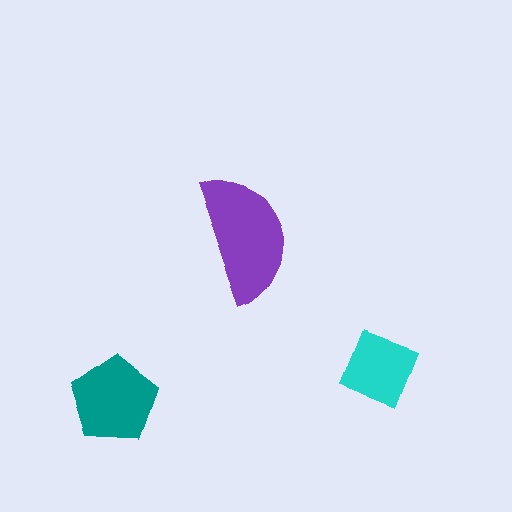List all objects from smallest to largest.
The cyan diamond, the teal pentagon, the purple semicircle.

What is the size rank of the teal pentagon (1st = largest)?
2nd.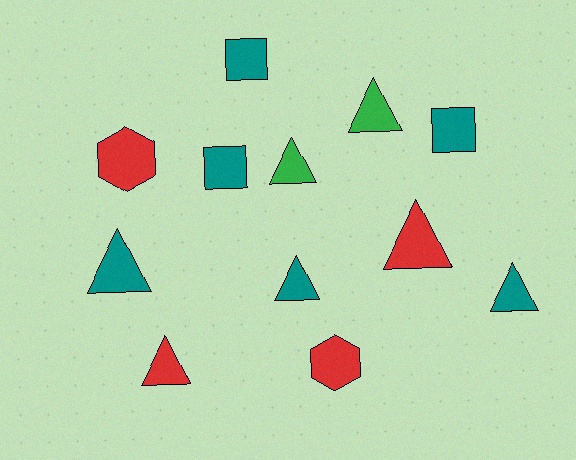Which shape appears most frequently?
Triangle, with 7 objects.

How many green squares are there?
There are no green squares.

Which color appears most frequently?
Teal, with 6 objects.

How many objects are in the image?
There are 12 objects.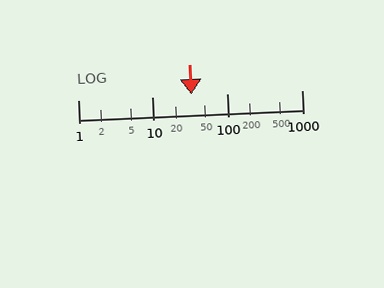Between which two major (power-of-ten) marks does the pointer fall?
The pointer is between 10 and 100.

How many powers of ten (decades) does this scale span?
The scale spans 3 decades, from 1 to 1000.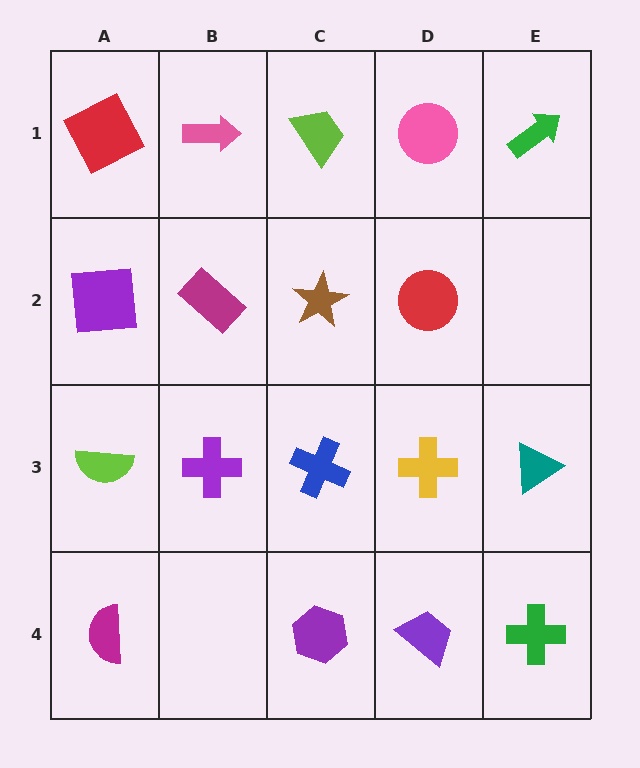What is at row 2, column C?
A brown star.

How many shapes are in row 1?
5 shapes.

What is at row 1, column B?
A pink arrow.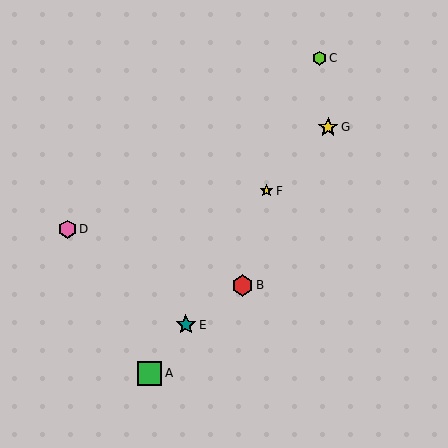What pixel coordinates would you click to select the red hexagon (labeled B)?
Click at (242, 286) to select the red hexagon B.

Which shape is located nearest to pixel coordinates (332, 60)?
The lime hexagon (labeled C) at (319, 58) is nearest to that location.